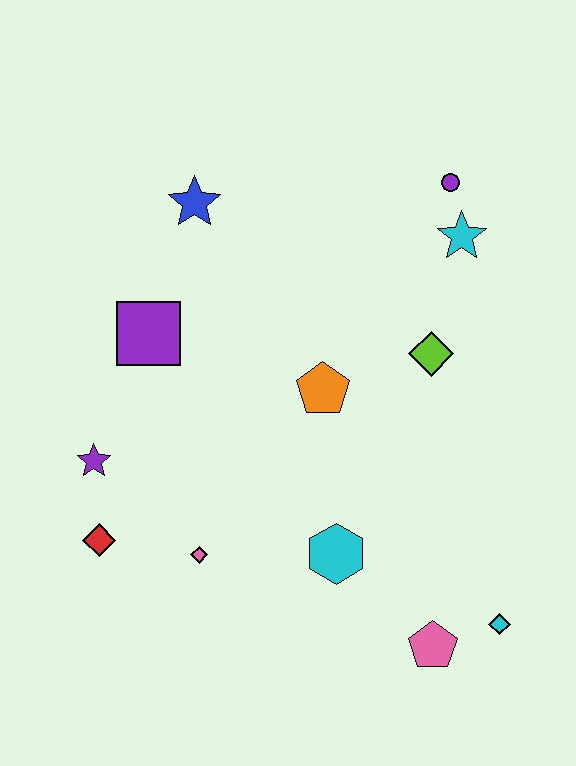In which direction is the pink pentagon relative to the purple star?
The pink pentagon is to the right of the purple star.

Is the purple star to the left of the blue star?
Yes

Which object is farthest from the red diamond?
The purple circle is farthest from the red diamond.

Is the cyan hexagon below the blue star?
Yes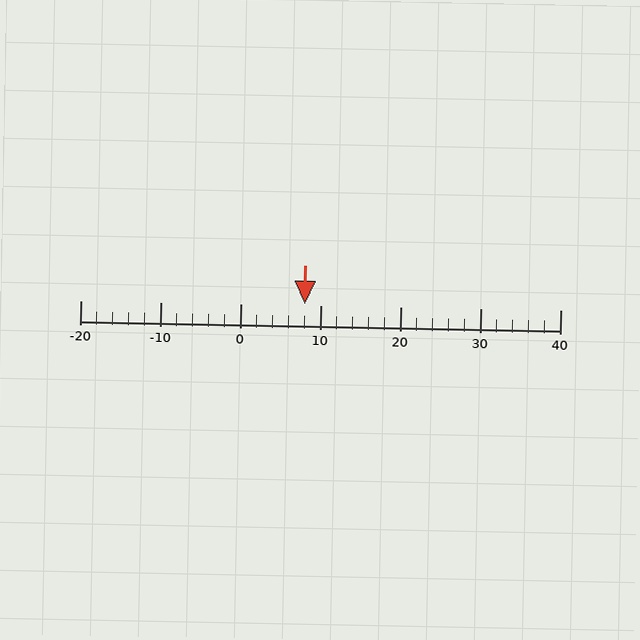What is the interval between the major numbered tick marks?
The major tick marks are spaced 10 units apart.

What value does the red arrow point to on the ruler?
The red arrow points to approximately 8.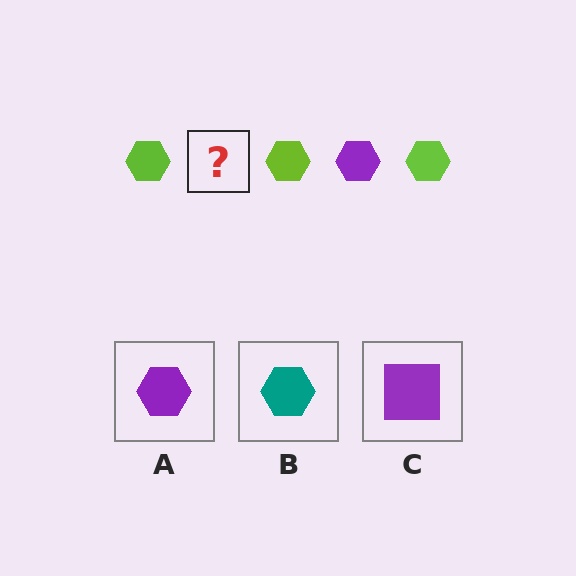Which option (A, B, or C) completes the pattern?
A.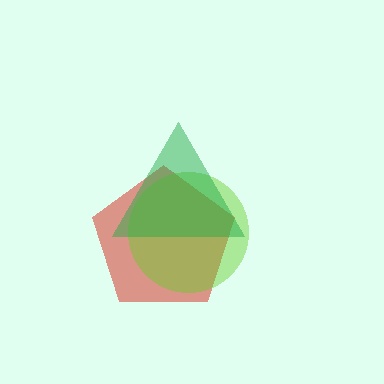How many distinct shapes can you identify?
There are 3 distinct shapes: a red pentagon, a lime circle, a green triangle.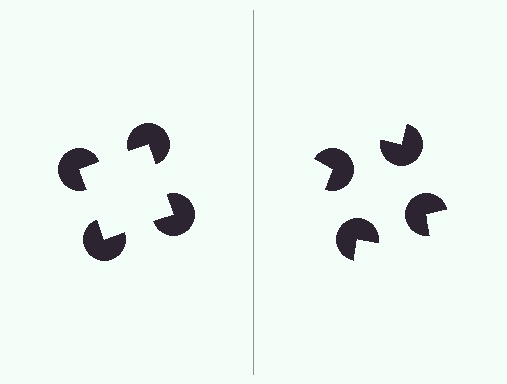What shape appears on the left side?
An illusory square.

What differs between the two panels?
The pac-man discs are positioned identically on both sides; only the wedge orientations differ. On the left they align to a square; on the right they are misaligned.